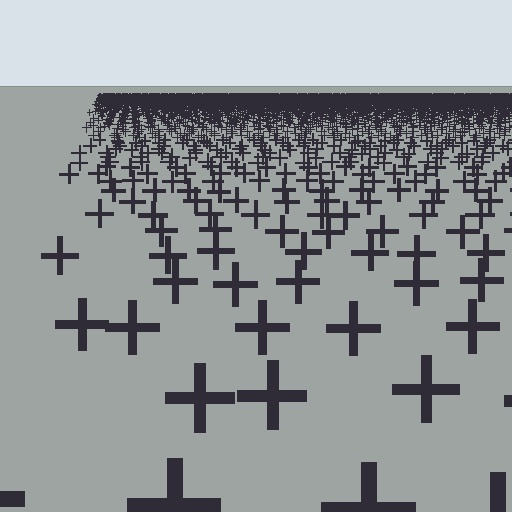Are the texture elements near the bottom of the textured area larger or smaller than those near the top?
Larger. Near the bottom, elements are closer to the viewer and appear at a bigger on-screen size.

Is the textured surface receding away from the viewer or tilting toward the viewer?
The surface is receding away from the viewer. Texture elements get smaller and denser toward the top.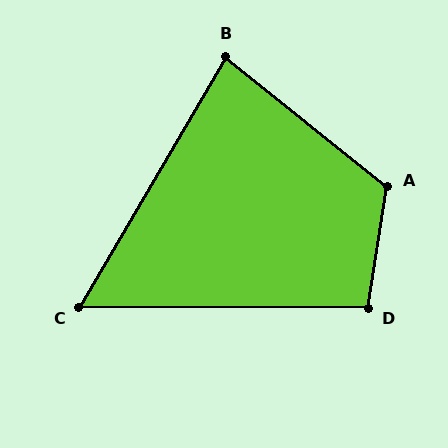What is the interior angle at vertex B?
Approximately 82 degrees (acute).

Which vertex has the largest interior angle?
A, at approximately 120 degrees.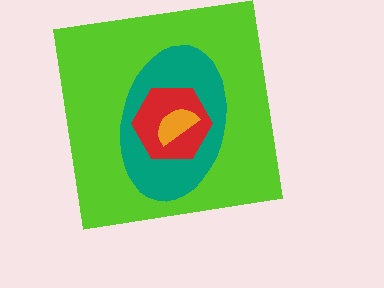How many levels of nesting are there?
4.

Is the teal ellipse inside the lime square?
Yes.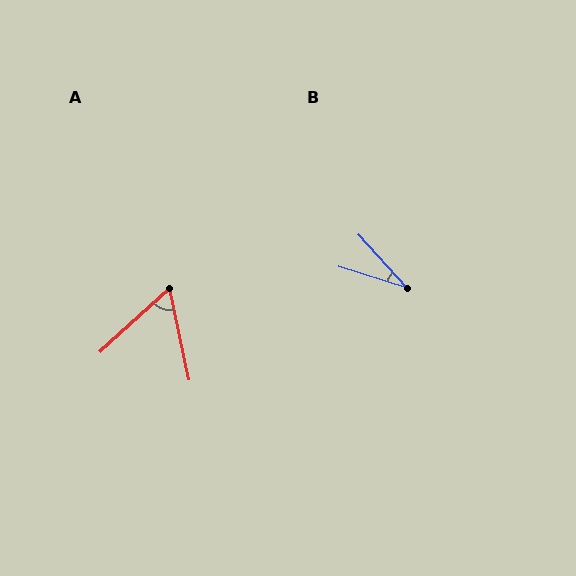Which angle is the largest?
A, at approximately 59 degrees.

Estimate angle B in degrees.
Approximately 30 degrees.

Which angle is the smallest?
B, at approximately 30 degrees.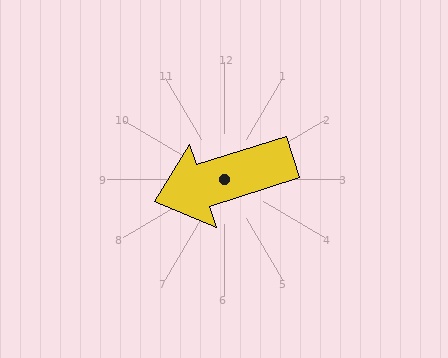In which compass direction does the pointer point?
West.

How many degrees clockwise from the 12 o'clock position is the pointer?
Approximately 252 degrees.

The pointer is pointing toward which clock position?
Roughly 8 o'clock.